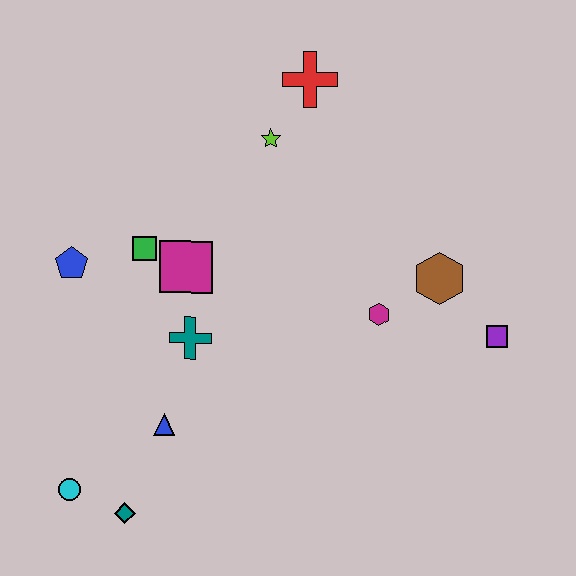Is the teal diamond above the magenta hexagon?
No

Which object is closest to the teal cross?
The magenta square is closest to the teal cross.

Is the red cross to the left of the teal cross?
No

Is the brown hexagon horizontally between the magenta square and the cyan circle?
No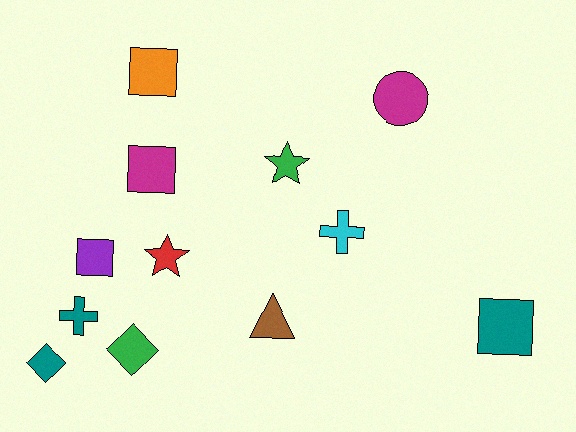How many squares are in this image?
There are 4 squares.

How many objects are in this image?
There are 12 objects.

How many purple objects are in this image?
There is 1 purple object.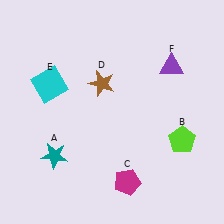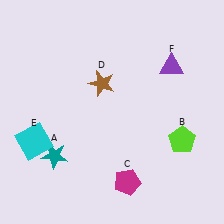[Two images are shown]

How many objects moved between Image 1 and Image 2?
1 object moved between the two images.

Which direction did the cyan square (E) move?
The cyan square (E) moved down.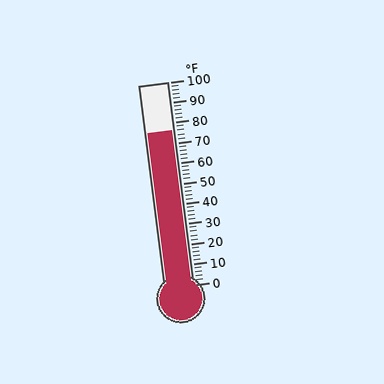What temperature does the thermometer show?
The thermometer shows approximately 76°F.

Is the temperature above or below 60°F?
The temperature is above 60°F.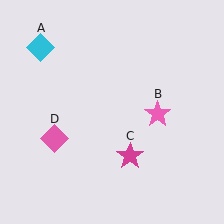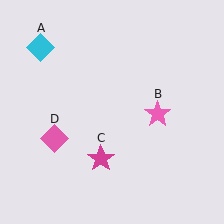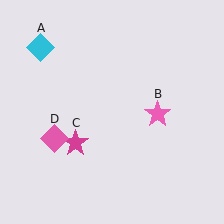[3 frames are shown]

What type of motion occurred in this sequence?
The magenta star (object C) rotated clockwise around the center of the scene.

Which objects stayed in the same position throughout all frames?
Cyan diamond (object A) and pink star (object B) and pink diamond (object D) remained stationary.